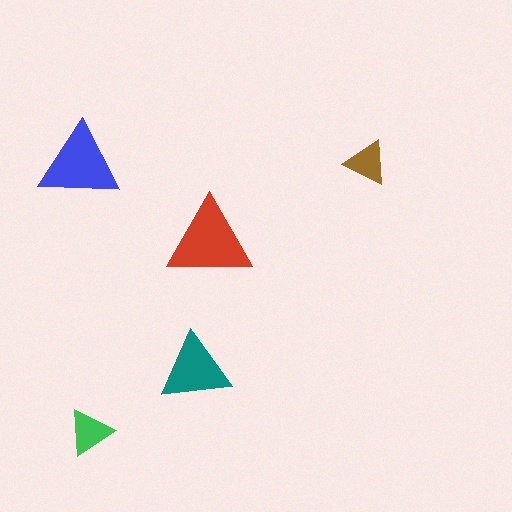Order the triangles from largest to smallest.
the red one, the blue one, the teal one, the green one, the brown one.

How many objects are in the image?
There are 5 objects in the image.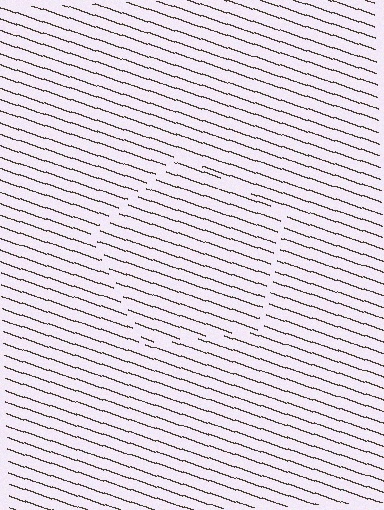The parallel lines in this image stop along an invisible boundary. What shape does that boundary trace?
An illusory pentagon. The interior of the shape contains the same grating, shifted by half a period — the contour is defined by the phase discontinuity where line-ends from the inner and outer gratings abut.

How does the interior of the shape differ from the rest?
The interior of the shape contains the same grating, shifted by half a period — the contour is defined by the phase discontinuity where line-ends from the inner and outer gratings abut.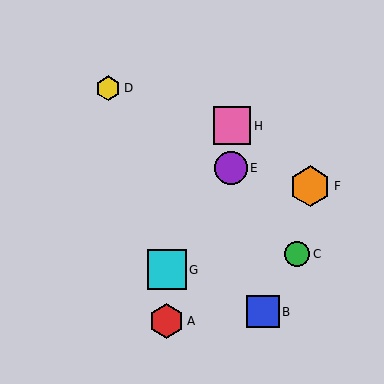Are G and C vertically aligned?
No, G is at x≈167 and C is at x≈297.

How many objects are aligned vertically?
2 objects (A, G) are aligned vertically.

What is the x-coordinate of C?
Object C is at x≈297.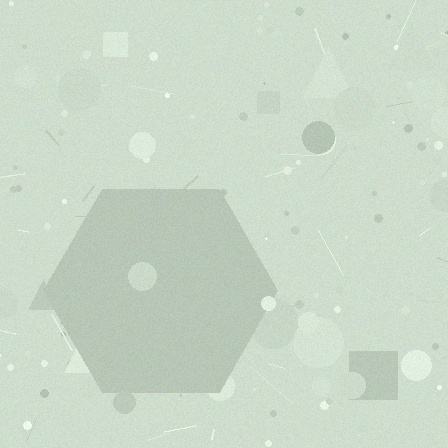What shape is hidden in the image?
A hexagon is hidden in the image.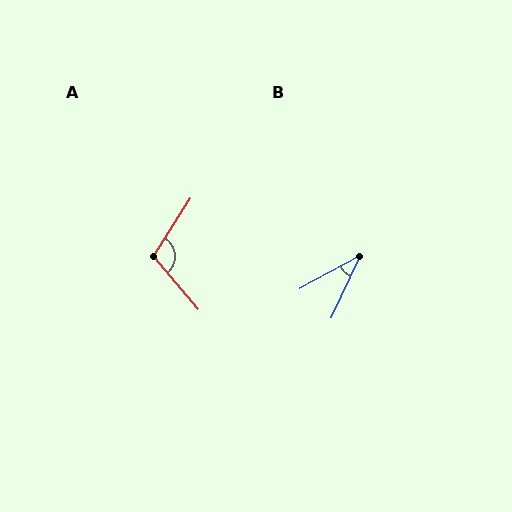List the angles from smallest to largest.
B (37°), A (106°).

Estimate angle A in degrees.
Approximately 106 degrees.